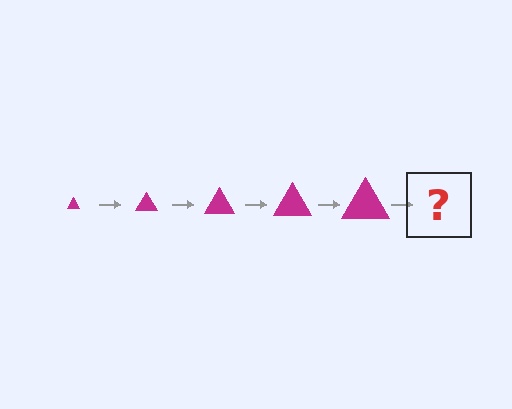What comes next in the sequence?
The next element should be a magenta triangle, larger than the previous one.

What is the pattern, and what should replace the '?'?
The pattern is that the triangle gets progressively larger each step. The '?' should be a magenta triangle, larger than the previous one.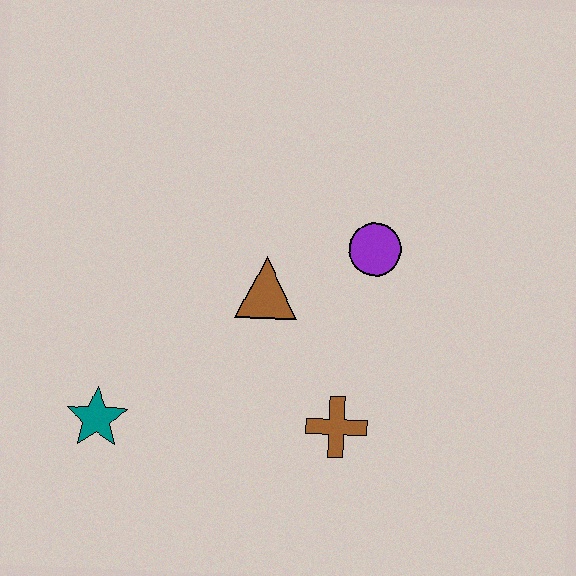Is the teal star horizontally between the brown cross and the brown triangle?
No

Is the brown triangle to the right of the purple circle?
No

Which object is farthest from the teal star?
The purple circle is farthest from the teal star.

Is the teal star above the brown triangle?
No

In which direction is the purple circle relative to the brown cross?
The purple circle is above the brown cross.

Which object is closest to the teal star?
The brown triangle is closest to the teal star.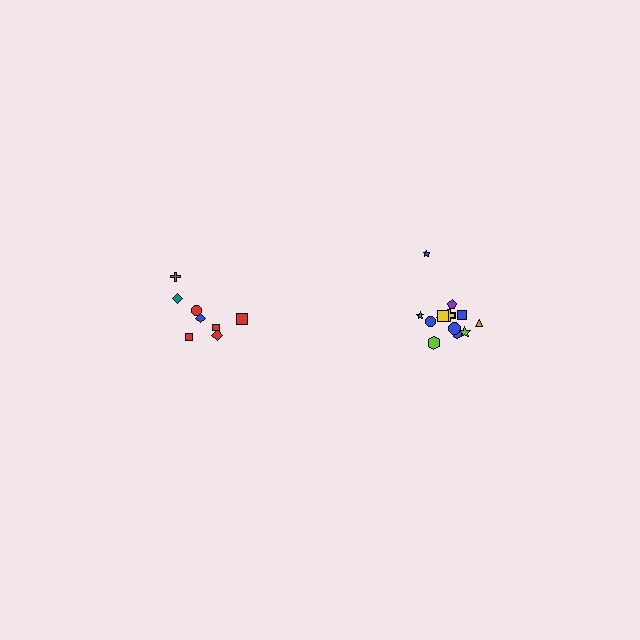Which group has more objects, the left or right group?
The right group.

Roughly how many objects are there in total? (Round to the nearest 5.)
Roughly 25 objects in total.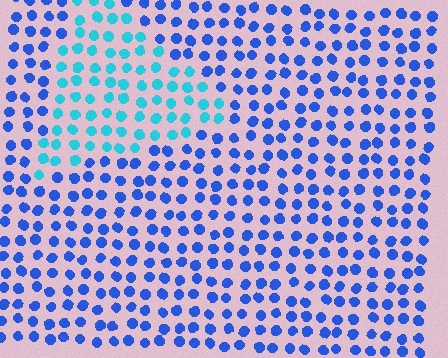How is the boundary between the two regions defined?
The boundary is defined purely by a slight shift in hue (about 39 degrees). Spacing, size, and orientation are identical on both sides.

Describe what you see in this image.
The image is filled with small blue elements in a uniform arrangement. A triangle-shaped region is visible where the elements are tinted to a slightly different hue, forming a subtle color boundary.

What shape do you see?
I see a triangle.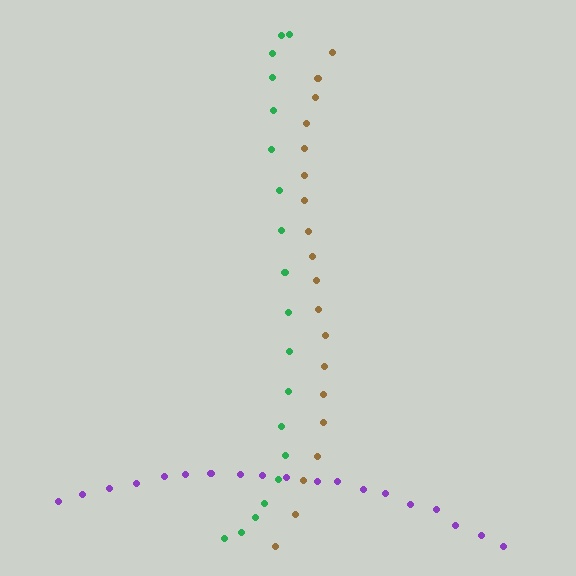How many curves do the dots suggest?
There are 3 distinct paths.